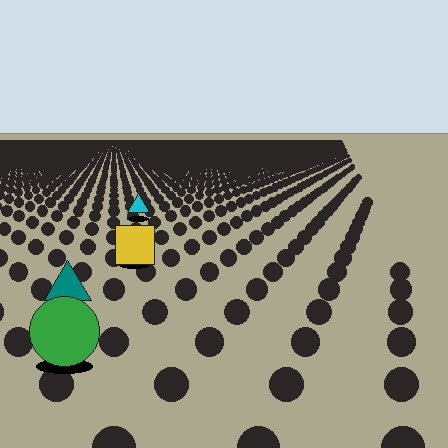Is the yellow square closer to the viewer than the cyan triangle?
Yes. The yellow square is closer — you can tell from the texture gradient: the ground texture is coarser near it.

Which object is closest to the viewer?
The green circle is closest. The texture marks near it are larger and more spread out.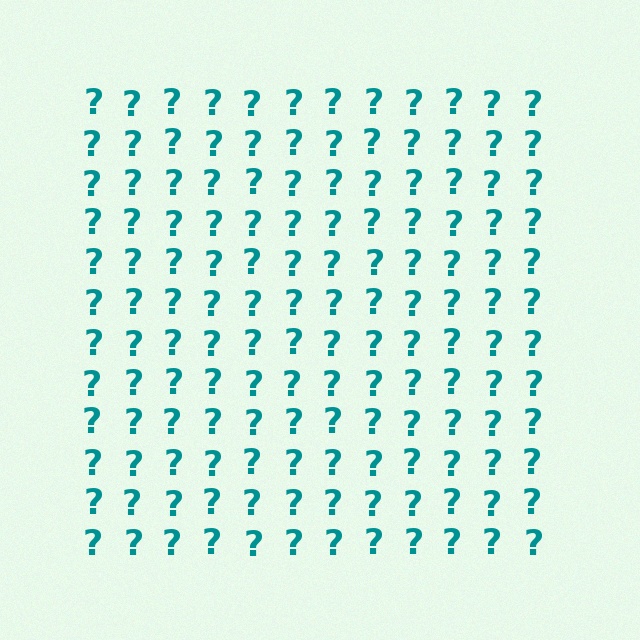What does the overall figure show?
The overall figure shows a square.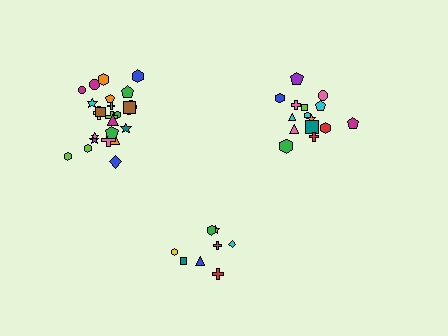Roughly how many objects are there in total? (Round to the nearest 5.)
Roughly 50 objects in total.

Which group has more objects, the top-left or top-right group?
The top-left group.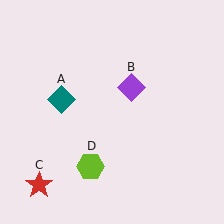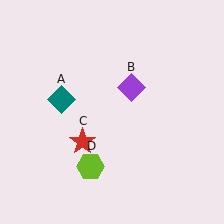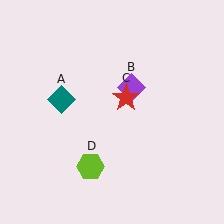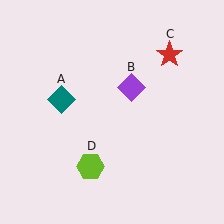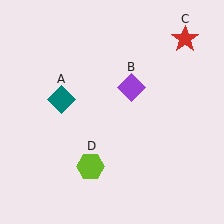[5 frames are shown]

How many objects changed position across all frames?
1 object changed position: red star (object C).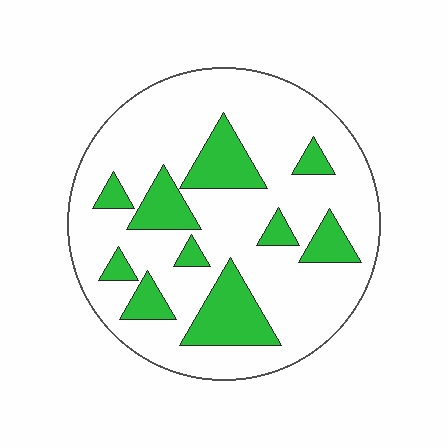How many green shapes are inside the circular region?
10.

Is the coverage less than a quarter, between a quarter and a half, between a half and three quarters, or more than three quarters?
Less than a quarter.